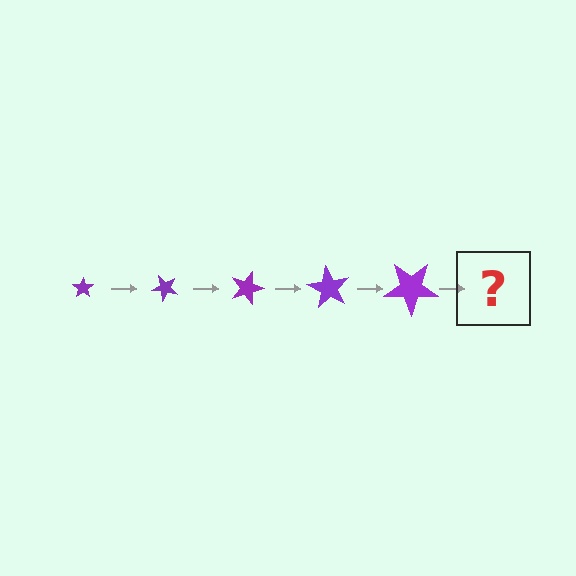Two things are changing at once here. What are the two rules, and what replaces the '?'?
The two rules are that the star grows larger each step and it rotates 45 degrees each step. The '?' should be a star, larger than the previous one and rotated 225 degrees from the start.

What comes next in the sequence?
The next element should be a star, larger than the previous one and rotated 225 degrees from the start.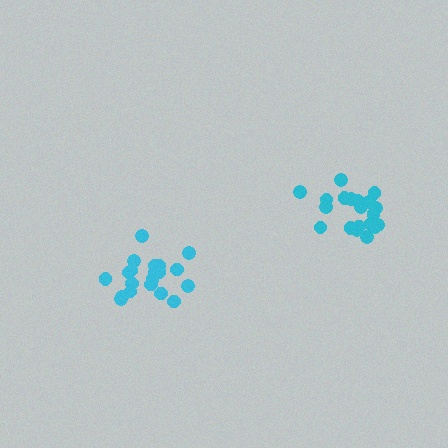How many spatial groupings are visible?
There are 2 spatial groupings.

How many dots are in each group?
Group 1: 20 dots, Group 2: 20 dots (40 total).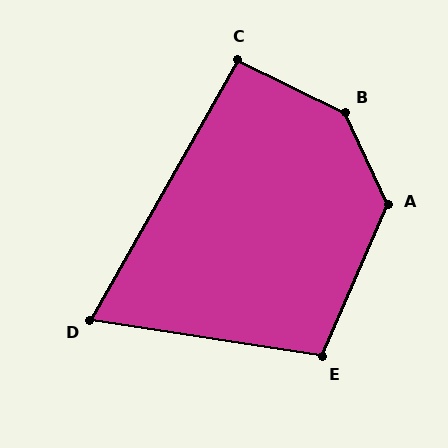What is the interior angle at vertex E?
Approximately 104 degrees (obtuse).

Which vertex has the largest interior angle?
B, at approximately 141 degrees.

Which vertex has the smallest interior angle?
D, at approximately 70 degrees.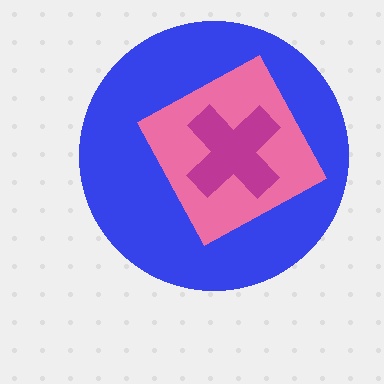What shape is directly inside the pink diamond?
The magenta cross.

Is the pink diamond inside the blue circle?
Yes.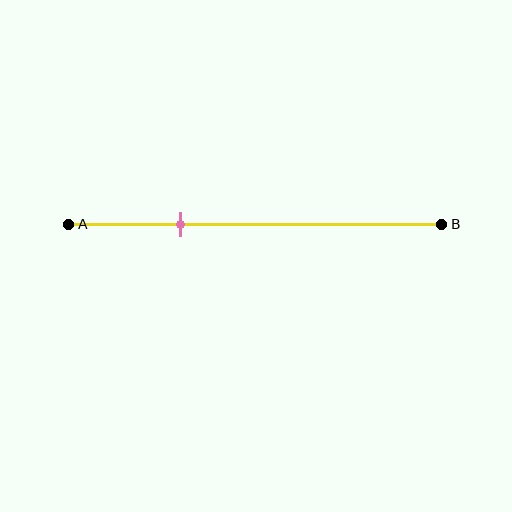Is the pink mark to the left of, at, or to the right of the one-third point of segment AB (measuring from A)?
The pink mark is to the left of the one-third point of segment AB.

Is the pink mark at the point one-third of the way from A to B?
No, the mark is at about 30% from A, not at the 33% one-third point.